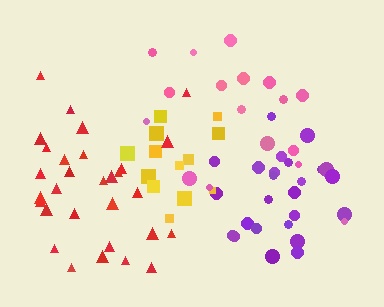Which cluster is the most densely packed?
Yellow.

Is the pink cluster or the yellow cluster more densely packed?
Yellow.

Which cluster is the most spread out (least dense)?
Pink.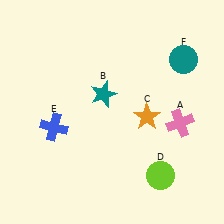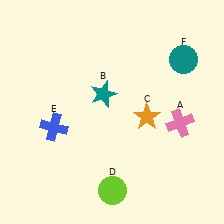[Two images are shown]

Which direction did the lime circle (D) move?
The lime circle (D) moved left.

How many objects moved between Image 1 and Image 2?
1 object moved between the two images.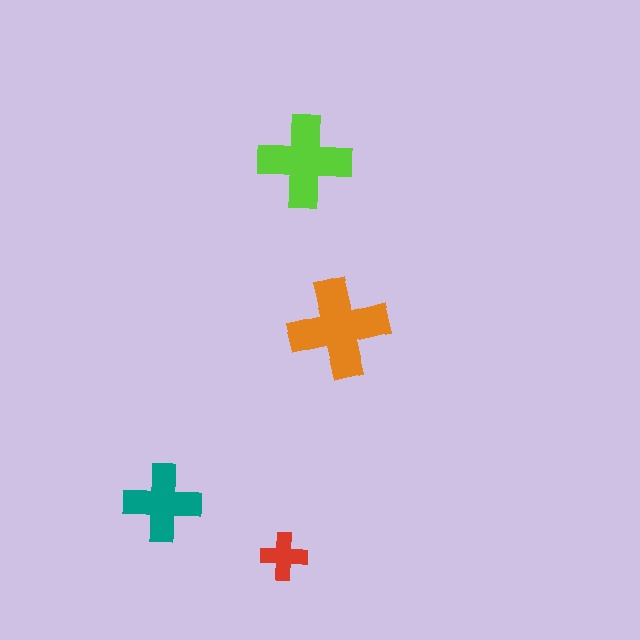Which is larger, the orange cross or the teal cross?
The orange one.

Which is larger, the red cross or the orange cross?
The orange one.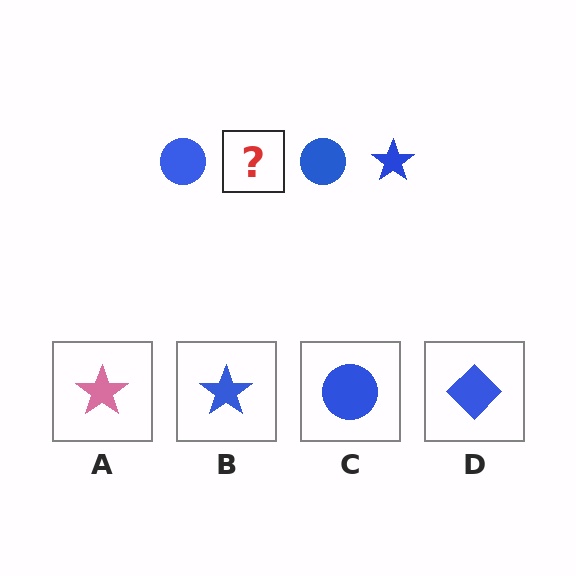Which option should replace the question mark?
Option B.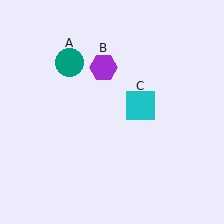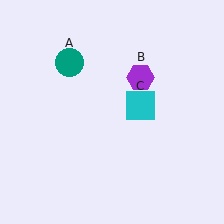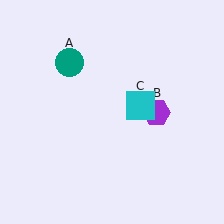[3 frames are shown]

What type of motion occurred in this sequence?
The purple hexagon (object B) rotated clockwise around the center of the scene.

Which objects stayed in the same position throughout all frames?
Teal circle (object A) and cyan square (object C) remained stationary.